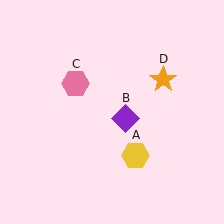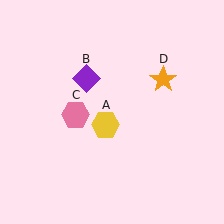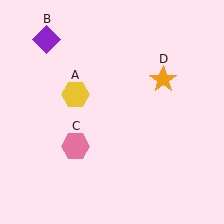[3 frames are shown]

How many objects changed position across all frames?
3 objects changed position: yellow hexagon (object A), purple diamond (object B), pink hexagon (object C).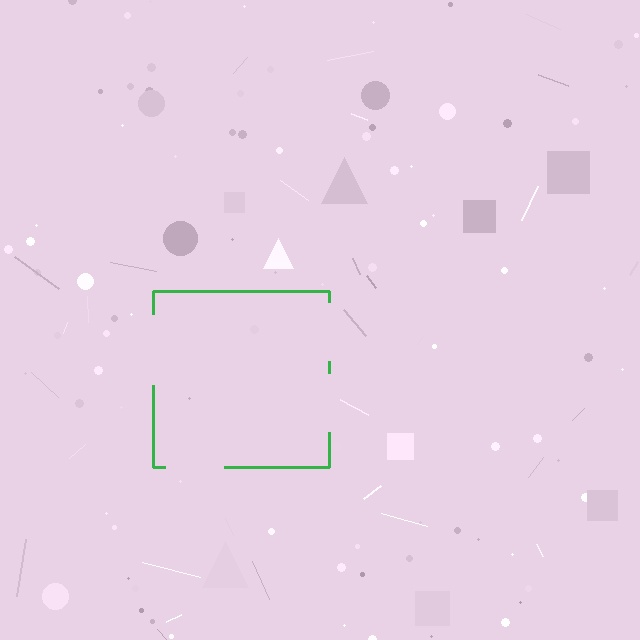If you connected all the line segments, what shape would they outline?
They would outline a square.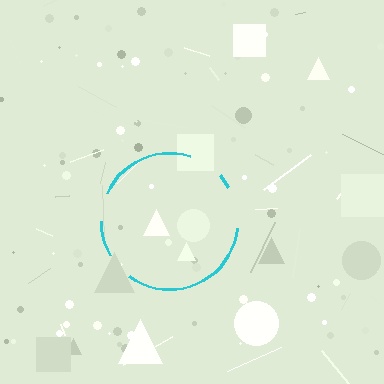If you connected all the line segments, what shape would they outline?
They would outline a circle.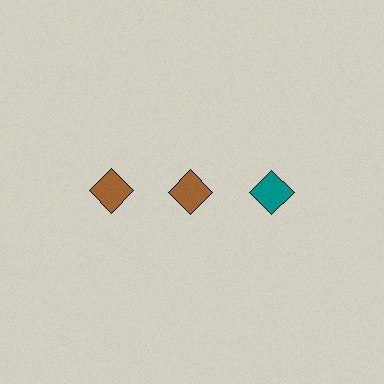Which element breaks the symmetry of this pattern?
The teal diamond in the top row, center column breaks the symmetry. All other shapes are brown diamonds.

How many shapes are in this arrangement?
There are 3 shapes arranged in a grid pattern.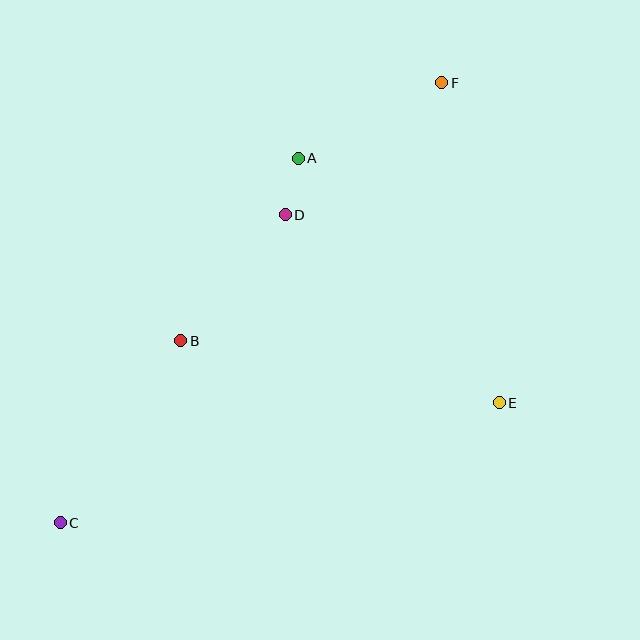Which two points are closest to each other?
Points A and D are closest to each other.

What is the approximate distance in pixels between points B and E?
The distance between B and E is approximately 324 pixels.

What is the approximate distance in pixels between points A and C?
The distance between A and C is approximately 436 pixels.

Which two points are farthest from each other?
Points C and F are farthest from each other.